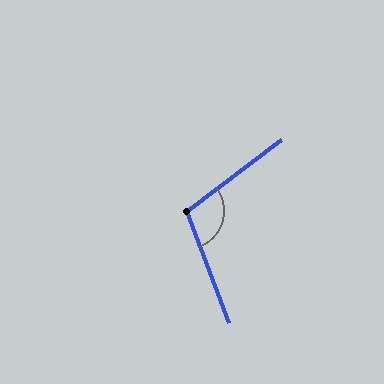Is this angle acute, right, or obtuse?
It is obtuse.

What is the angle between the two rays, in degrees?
Approximately 106 degrees.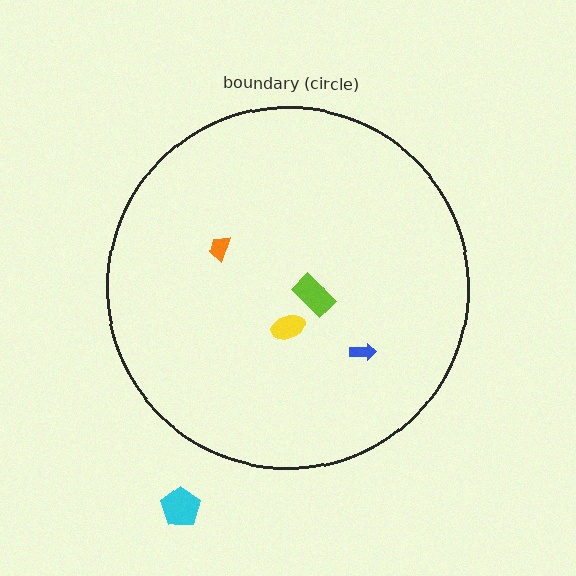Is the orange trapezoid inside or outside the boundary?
Inside.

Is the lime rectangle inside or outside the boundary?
Inside.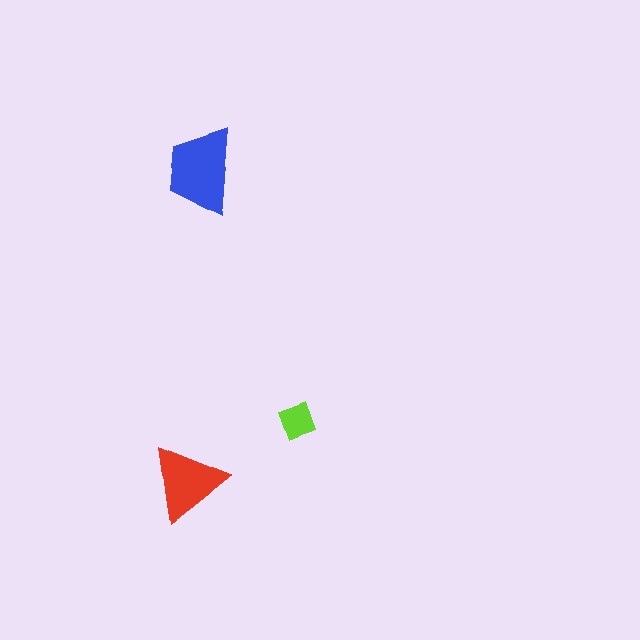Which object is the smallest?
The lime diamond.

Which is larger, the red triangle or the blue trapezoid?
The blue trapezoid.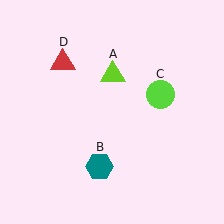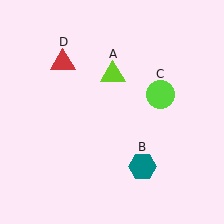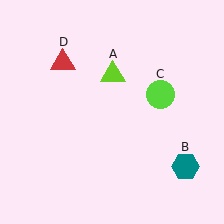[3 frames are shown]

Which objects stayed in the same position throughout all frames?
Lime triangle (object A) and lime circle (object C) and red triangle (object D) remained stationary.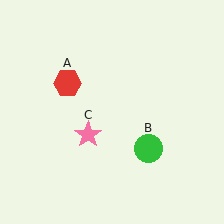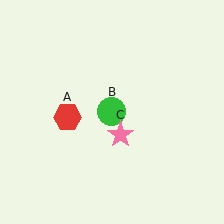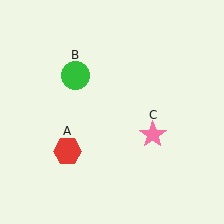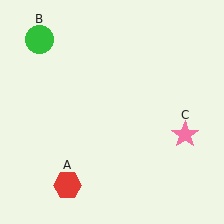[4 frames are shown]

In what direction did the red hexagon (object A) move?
The red hexagon (object A) moved down.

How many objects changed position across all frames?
3 objects changed position: red hexagon (object A), green circle (object B), pink star (object C).